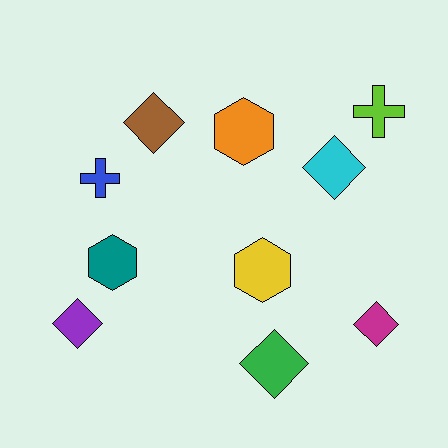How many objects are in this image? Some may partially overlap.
There are 10 objects.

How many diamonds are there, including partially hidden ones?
There are 5 diamonds.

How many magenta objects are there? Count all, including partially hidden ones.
There is 1 magenta object.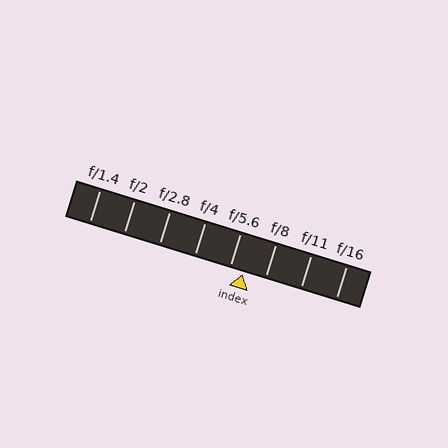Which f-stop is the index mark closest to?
The index mark is closest to f/5.6.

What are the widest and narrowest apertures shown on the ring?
The widest aperture shown is f/1.4 and the narrowest is f/16.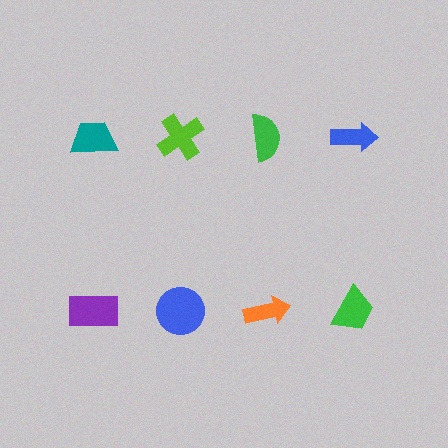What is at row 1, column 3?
A green semicircle.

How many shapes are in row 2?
4 shapes.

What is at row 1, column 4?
A blue arrow.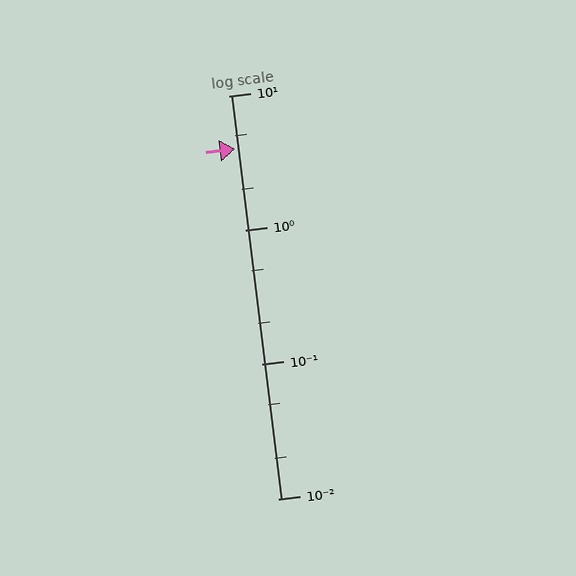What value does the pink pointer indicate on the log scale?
The pointer indicates approximately 4.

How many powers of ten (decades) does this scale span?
The scale spans 3 decades, from 0.01 to 10.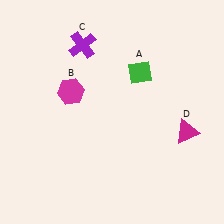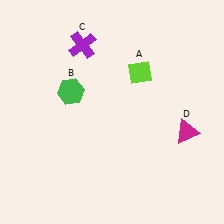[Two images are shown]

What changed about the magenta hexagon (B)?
In Image 1, B is magenta. In Image 2, it changed to green.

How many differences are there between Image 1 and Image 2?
There are 2 differences between the two images.